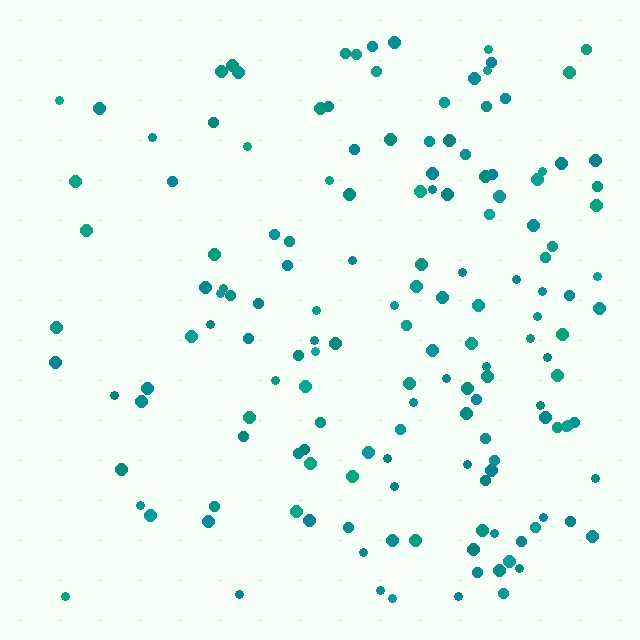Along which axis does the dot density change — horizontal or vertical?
Horizontal.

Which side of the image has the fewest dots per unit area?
The left.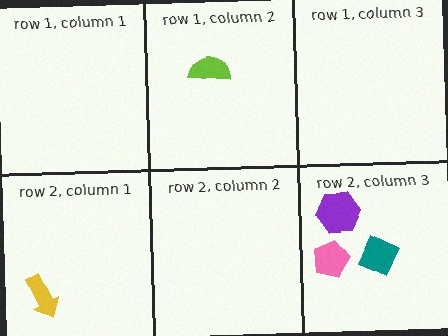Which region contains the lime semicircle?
The row 1, column 2 region.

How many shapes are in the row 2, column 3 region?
3.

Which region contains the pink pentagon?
The row 2, column 3 region.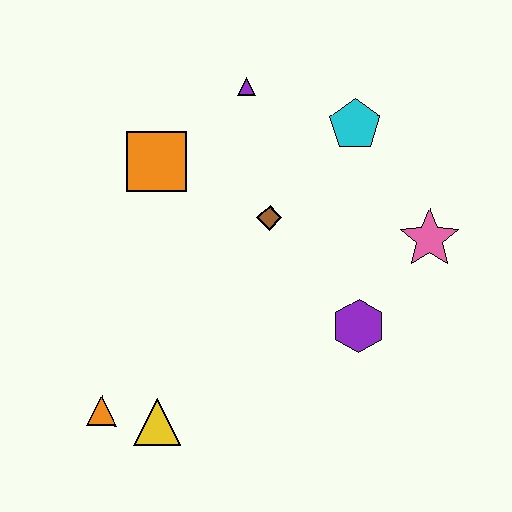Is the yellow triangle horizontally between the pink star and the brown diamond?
No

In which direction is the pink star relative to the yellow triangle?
The pink star is to the right of the yellow triangle.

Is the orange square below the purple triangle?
Yes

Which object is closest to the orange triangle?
The yellow triangle is closest to the orange triangle.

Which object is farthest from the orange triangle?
The cyan pentagon is farthest from the orange triangle.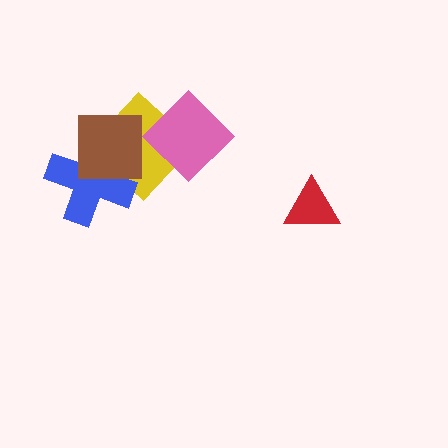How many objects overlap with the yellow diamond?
3 objects overlap with the yellow diamond.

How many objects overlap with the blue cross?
2 objects overlap with the blue cross.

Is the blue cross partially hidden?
Yes, it is partially covered by another shape.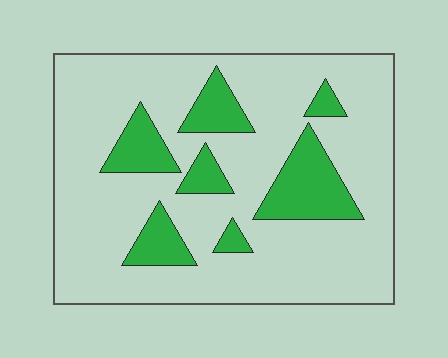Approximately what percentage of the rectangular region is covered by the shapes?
Approximately 20%.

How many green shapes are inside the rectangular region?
7.